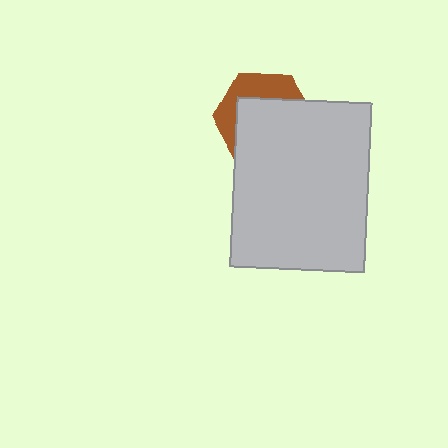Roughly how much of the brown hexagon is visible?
A small part of it is visible (roughly 36%).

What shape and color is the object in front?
The object in front is a light gray rectangle.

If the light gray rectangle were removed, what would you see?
You would see the complete brown hexagon.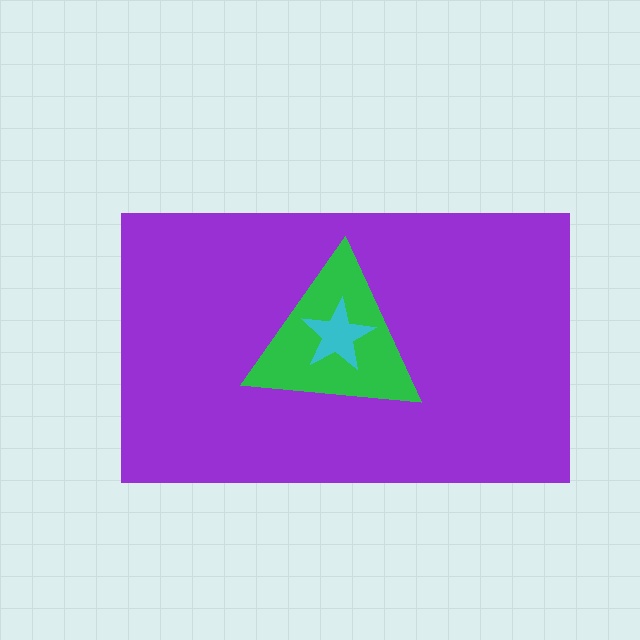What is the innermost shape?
The cyan star.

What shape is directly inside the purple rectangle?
The green triangle.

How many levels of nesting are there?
3.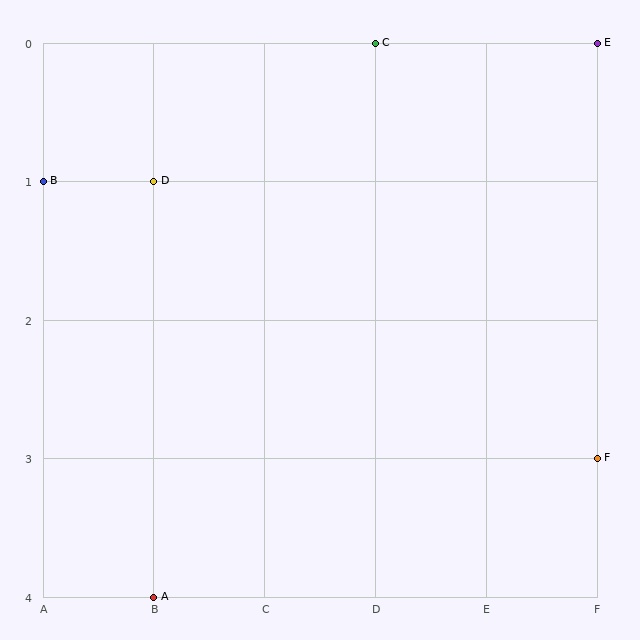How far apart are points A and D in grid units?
Points A and D are 3 rows apart.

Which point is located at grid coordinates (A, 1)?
Point B is at (A, 1).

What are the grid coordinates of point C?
Point C is at grid coordinates (D, 0).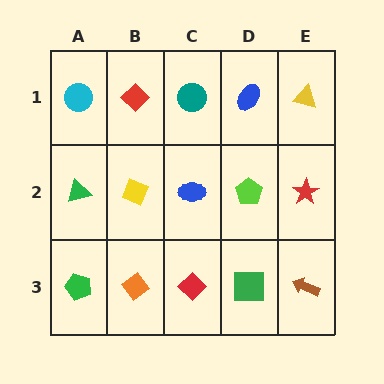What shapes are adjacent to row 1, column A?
A green triangle (row 2, column A), a red diamond (row 1, column B).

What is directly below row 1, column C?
A blue ellipse.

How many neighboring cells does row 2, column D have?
4.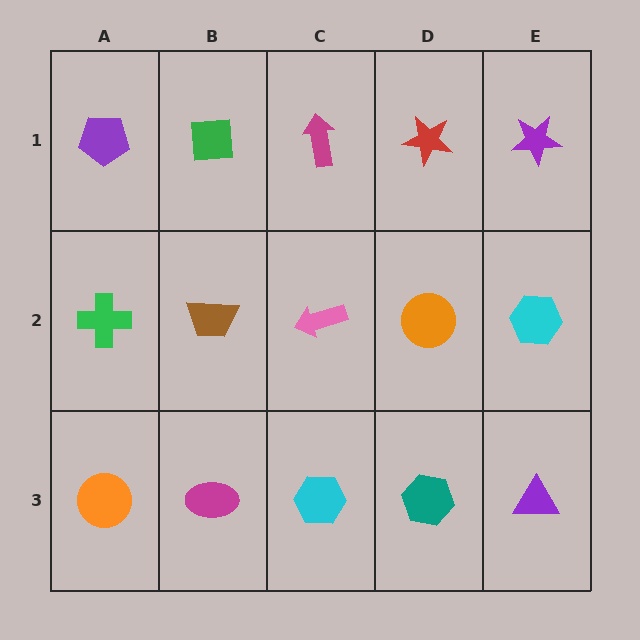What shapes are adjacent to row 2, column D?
A red star (row 1, column D), a teal hexagon (row 3, column D), a pink arrow (row 2, column C), a cyan hexagon (row 2, column E).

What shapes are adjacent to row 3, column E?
A cyan hexagon (row 2, column E), a teal hexagon (row 3, column D).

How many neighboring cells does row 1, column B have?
3.